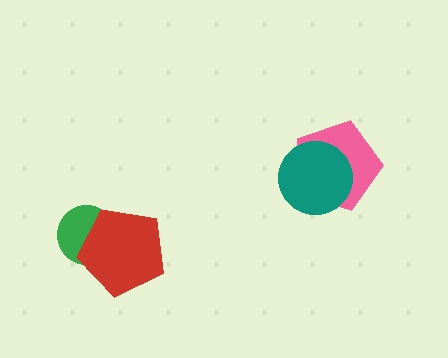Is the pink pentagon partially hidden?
Yes, it is partially covered by another shape.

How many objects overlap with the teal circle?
1 object overlaps with the teal circle.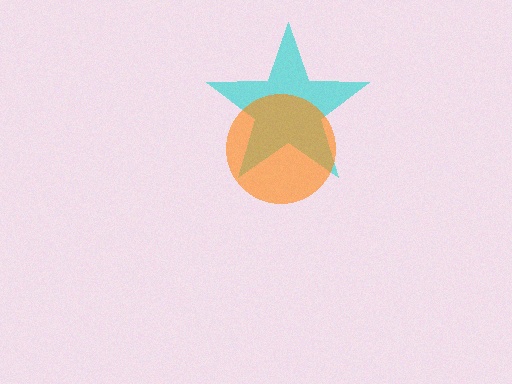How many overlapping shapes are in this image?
There are 2 overlapping shapes in the image.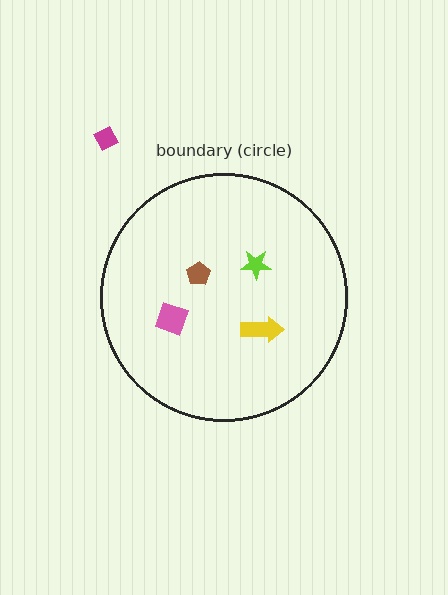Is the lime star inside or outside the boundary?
Inside.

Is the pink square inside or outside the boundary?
Inside.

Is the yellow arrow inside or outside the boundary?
Inside.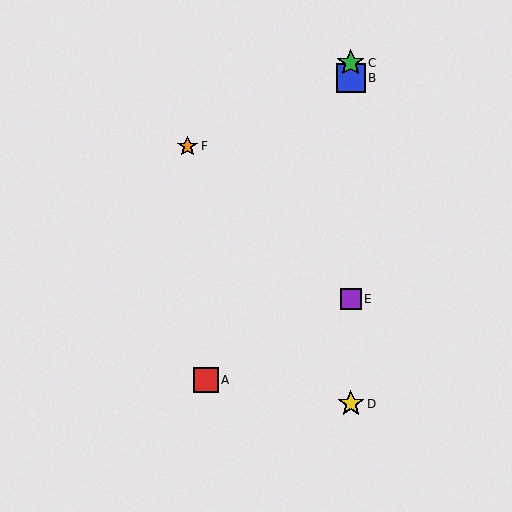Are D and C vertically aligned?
Yes, both are at x≈351.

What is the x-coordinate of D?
Object D is at x≈351.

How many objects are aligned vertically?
4 objects (B, C, D, E) are aligned vertically.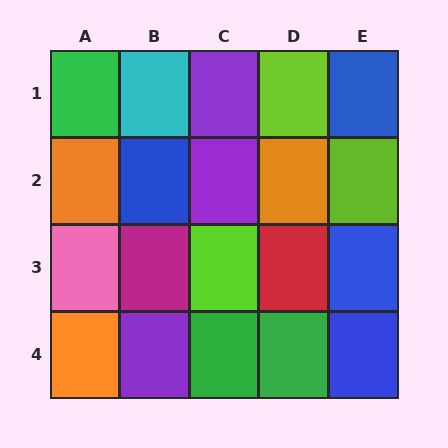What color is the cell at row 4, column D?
Green.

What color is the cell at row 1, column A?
Green.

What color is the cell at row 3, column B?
Magenta.